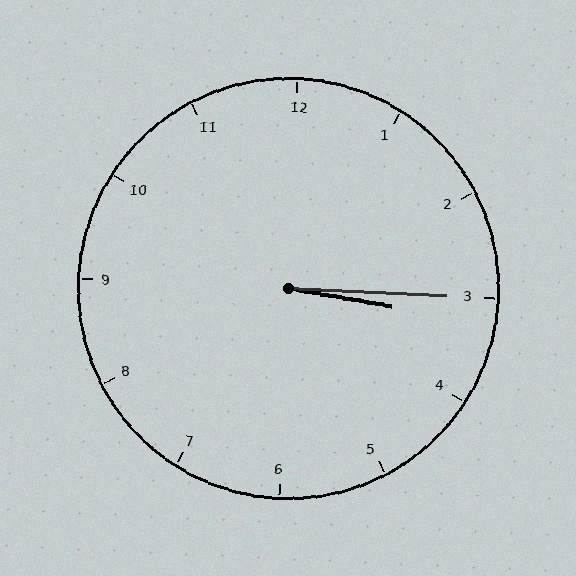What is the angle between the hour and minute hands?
Approximately 8 degrees.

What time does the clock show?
3:15.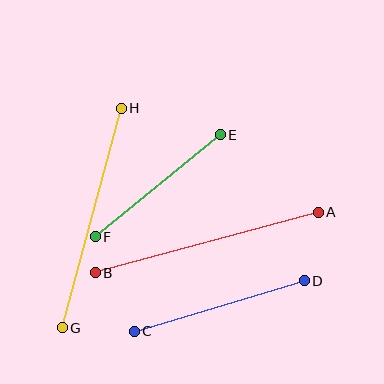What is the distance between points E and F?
The distance is approximately 161 pixels.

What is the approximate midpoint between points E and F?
The midpoint is at approximately (158, 186) pixels.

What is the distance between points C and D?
The distance is approximately 177 pixels.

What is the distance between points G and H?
The distance is approximately 227 pixels.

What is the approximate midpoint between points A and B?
The midpoint is at approximately (207, 243) pixels.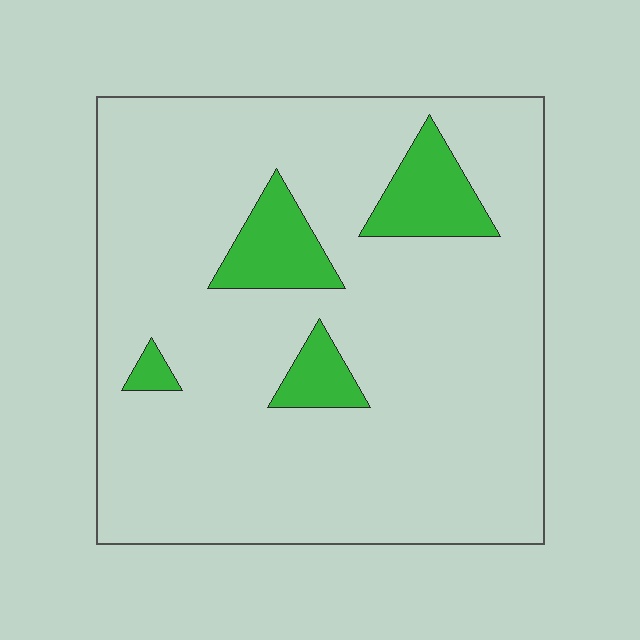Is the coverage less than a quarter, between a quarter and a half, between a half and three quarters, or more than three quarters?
Less than a quarter.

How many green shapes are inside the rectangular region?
4.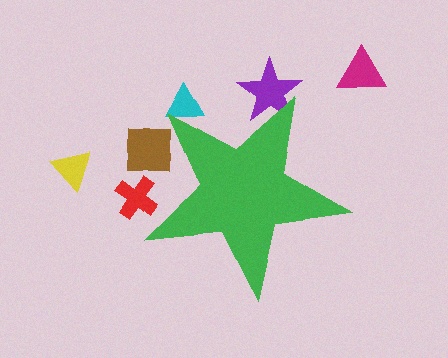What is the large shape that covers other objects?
A green star.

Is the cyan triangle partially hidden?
Yes, the cyan triangle is partially hidden behind the green star.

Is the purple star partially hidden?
Yes, the purple star is partially hidden behind the green star.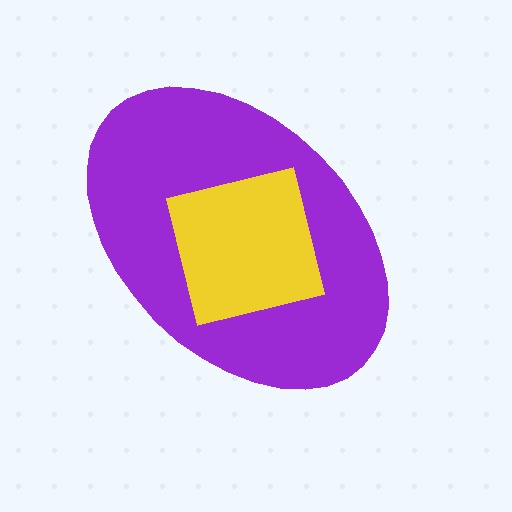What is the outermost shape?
The purple ellipse.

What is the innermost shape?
The yellow square.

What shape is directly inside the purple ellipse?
The yellow square.